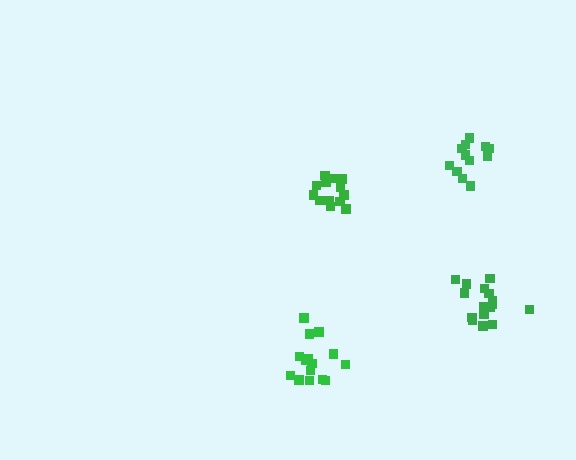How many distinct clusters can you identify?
There are 4 distinct clusters.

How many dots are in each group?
Group 1: 16 dots, Group 2: 12 dots, Group 3: 14 dots, Group 4: 15 dots (57 total).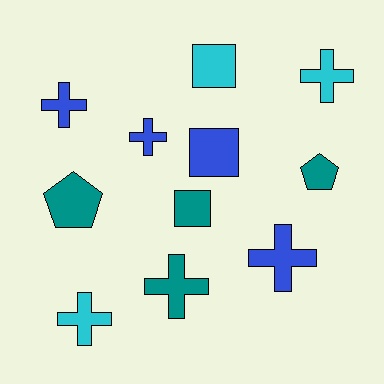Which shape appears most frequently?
Cross, with 6 objects.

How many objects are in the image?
There are 11 objects.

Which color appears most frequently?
Teal, with 4 objects.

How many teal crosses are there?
There is 1 teal cross.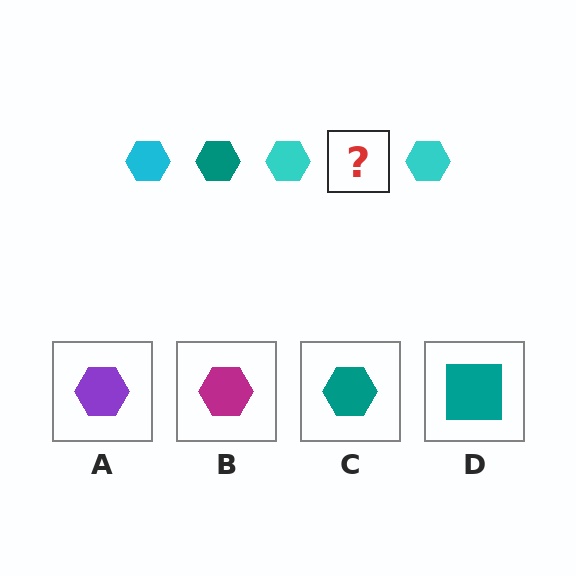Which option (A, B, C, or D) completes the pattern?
C.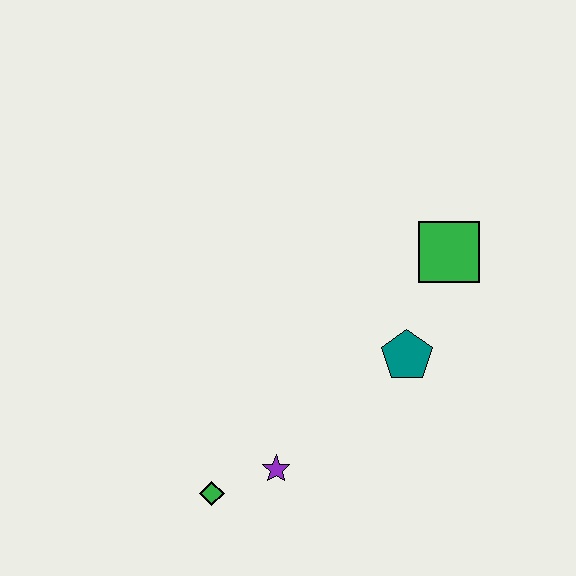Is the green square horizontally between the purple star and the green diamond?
No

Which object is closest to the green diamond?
The purple star is closest to the green diamond.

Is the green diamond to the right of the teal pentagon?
No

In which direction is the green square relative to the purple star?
The green square is above the purple star.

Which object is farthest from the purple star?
The green square is farthest from the purple star.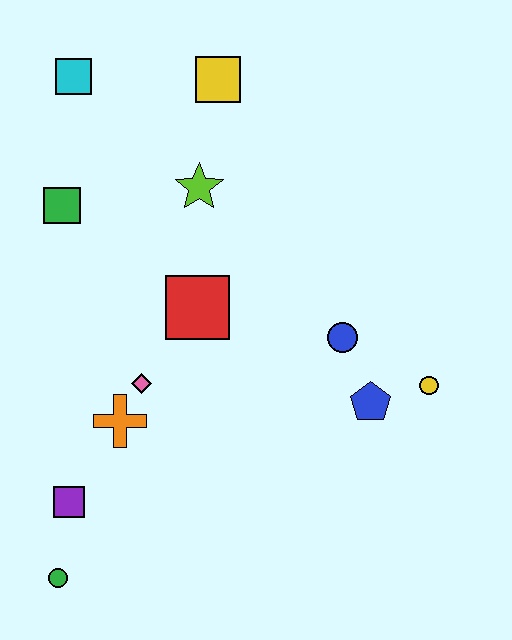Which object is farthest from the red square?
The green circle is farthest from the red square.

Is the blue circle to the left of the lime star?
No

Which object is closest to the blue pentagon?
The yellow circle is closest to the blue pentagon.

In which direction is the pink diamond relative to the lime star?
The pink diamond is below the lime star.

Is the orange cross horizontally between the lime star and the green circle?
Yes